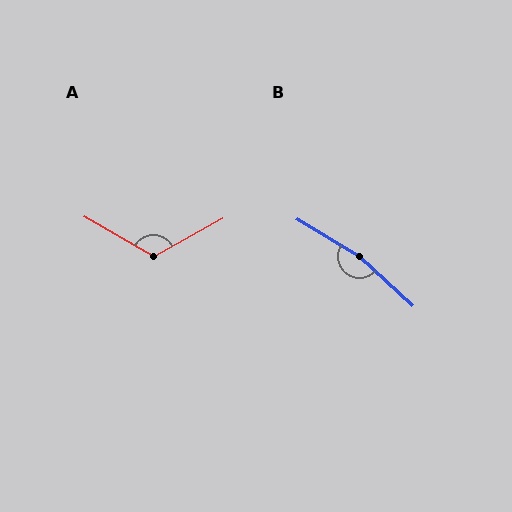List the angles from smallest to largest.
A (120°), B (168°).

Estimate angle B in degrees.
Approximately 168 degrees.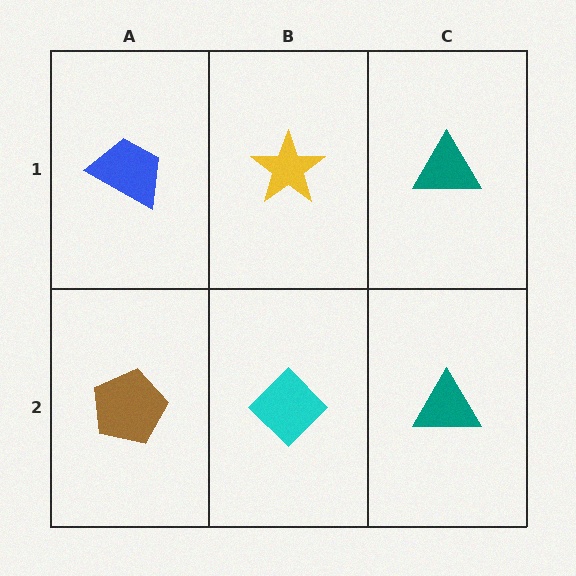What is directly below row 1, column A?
A brown pentagon.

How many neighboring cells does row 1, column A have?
2.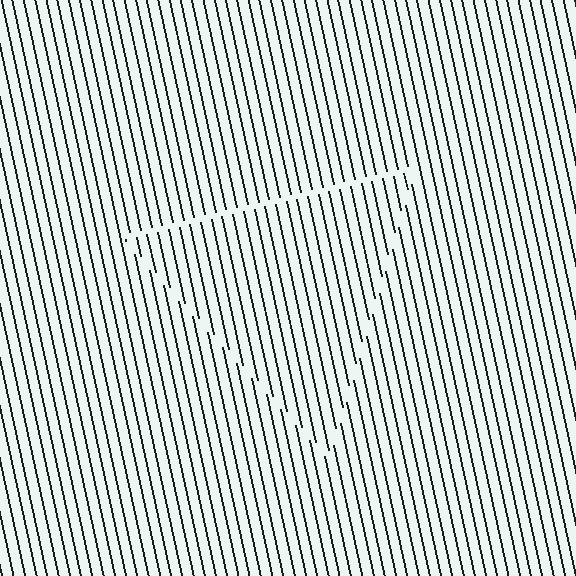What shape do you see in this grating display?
An illusory triangle. The interior of the shape contains the same grating, shifted by half a period — the contour is defined by the phase discontinuity where line-ends from the inner and outer gratings abut.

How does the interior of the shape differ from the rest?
The interior of the shape contains the same grating, shifted by half a period — the contour is defined by the phase discontinuity where line-ends from the inner and outer gratings abut.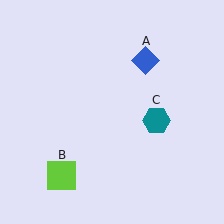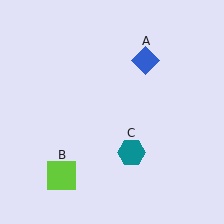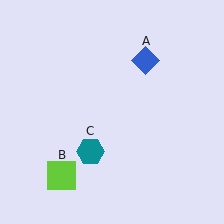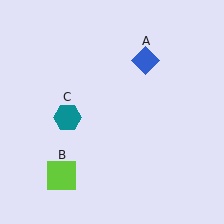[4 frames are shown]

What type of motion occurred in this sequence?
The teal hexagon (object C) rotated clockwise around the center of the scene.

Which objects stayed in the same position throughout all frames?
Blue diamond (object A) and lime square (object B) remained stationary.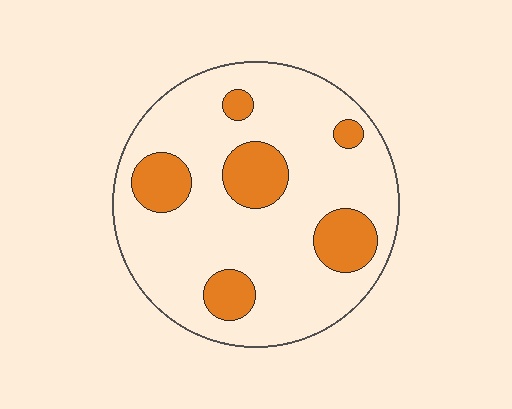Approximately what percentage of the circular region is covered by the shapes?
Approximately 20%.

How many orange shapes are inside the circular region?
6.